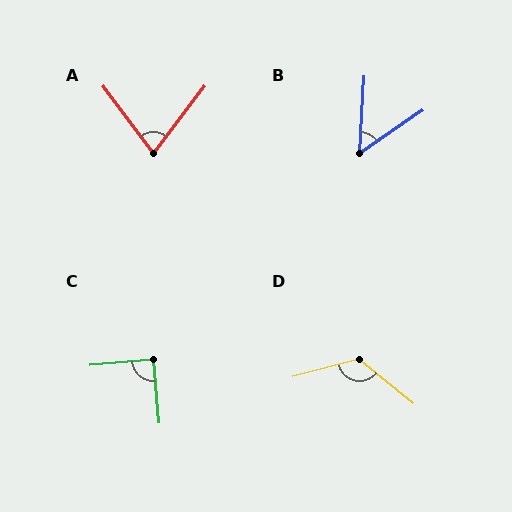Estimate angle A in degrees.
Approximately 74 degrees.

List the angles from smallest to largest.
B (52°), A (74°), C (90°), D (126°).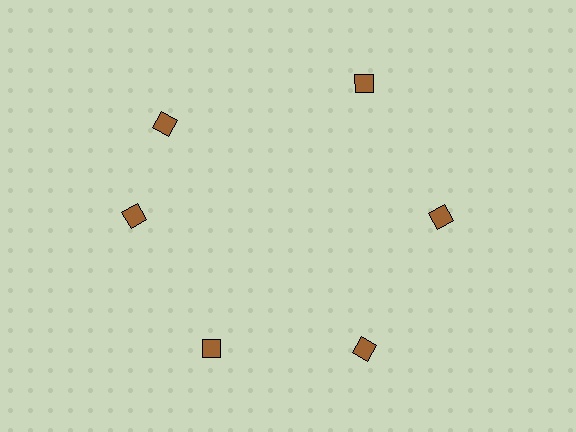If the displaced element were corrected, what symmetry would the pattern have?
It would have 6-fold rotational symmetry — the pattern would map onto itself every 60 degrees.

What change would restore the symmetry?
The symmetry would be restored by rotating it back into even spacing with its neighbors so that all 6 diamonds sit at equal angles and equal distance from the center.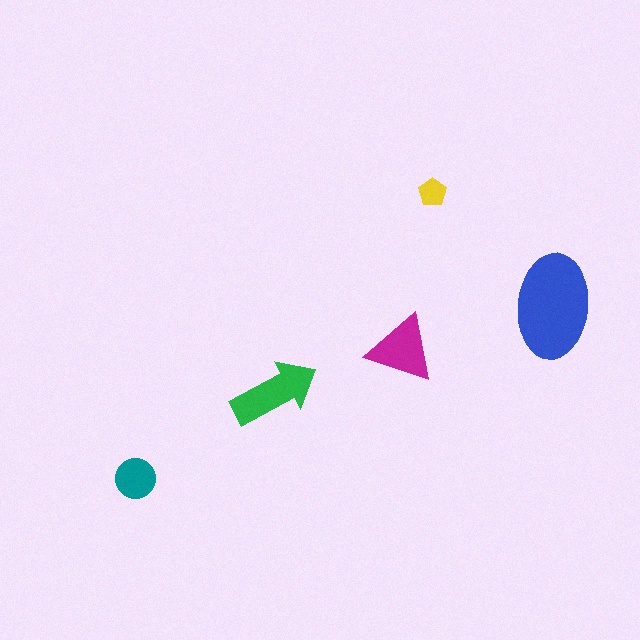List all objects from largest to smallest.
The blue ellipse, the green arrow, the magenta triangle, the teal circle, the yellow pentagon.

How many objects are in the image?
There are 5 objects in the image.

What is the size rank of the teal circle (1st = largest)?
4th.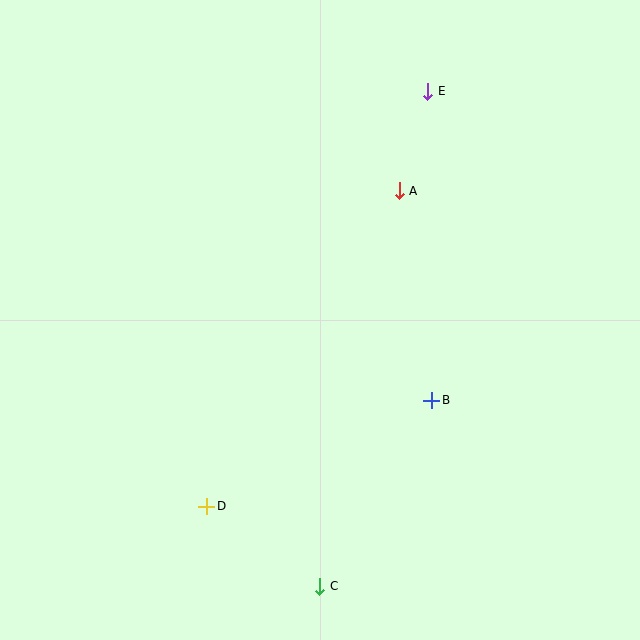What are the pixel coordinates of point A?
Point A is at (399, 191).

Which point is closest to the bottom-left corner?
Point D is closest to the bottom-left corner.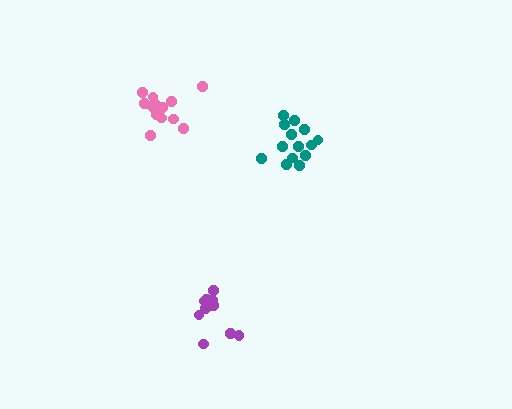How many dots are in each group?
Group 1: 12 dots, Group 2: 14 dots, Group 3: 13 dots (39 total).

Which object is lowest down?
The purple cluster is bottommost.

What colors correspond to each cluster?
The clusters are colored: purple, teal, pink.